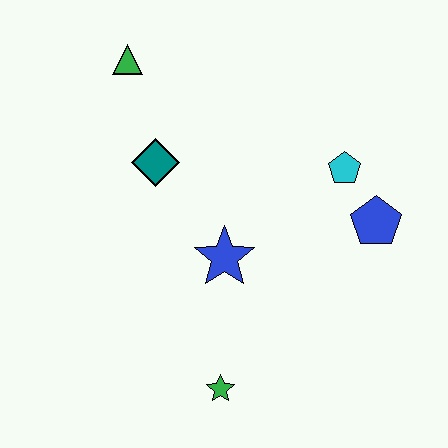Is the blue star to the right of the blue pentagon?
No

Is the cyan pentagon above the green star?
Yes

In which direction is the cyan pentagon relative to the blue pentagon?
The cyan pentagon is above the blue pentagon.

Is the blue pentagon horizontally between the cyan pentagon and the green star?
No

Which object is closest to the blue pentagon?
The cyan pentagon is closest to the blue pentagon.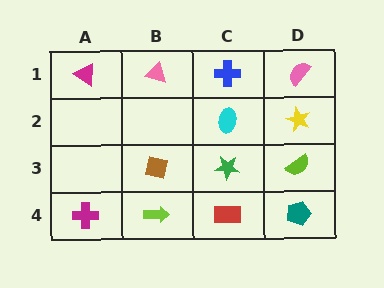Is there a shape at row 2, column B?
No, that cell is empty.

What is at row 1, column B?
A pink triangle.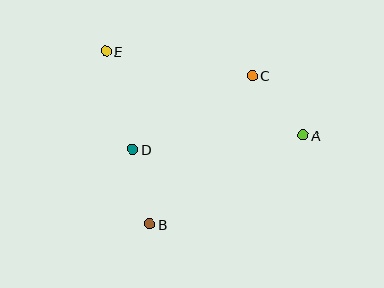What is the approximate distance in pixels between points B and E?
The distance between B and E is approximately 178 pixels.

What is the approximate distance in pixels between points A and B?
The distance between A and B is approximately 178 pixels.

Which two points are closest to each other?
Points B and D are closest to each other.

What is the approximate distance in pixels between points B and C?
The distance between B and C is approximately 181 pixels.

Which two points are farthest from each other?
Points A and E are farthest from each other.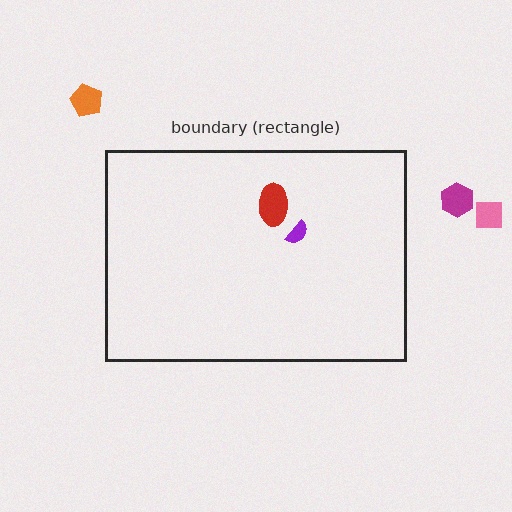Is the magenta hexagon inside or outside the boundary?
Outside.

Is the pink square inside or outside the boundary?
Outside.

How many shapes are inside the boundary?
2 inside, 3 outside.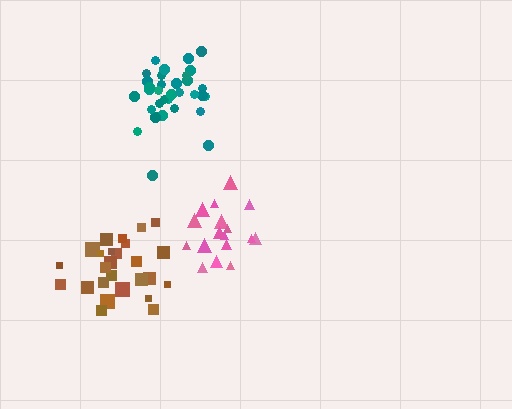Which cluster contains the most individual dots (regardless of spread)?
Teal (33).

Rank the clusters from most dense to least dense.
teal, brown, pink.